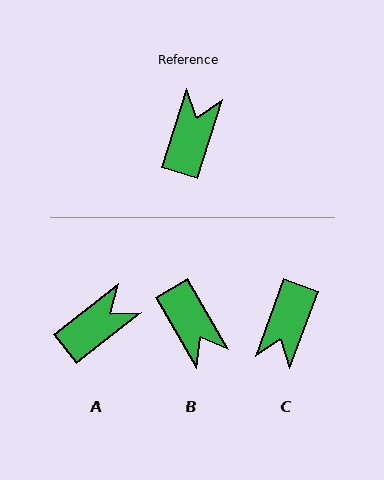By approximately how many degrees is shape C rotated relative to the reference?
Approximately 177 degrees counter-clockwise.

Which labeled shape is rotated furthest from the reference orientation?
C, about 177 degrees away.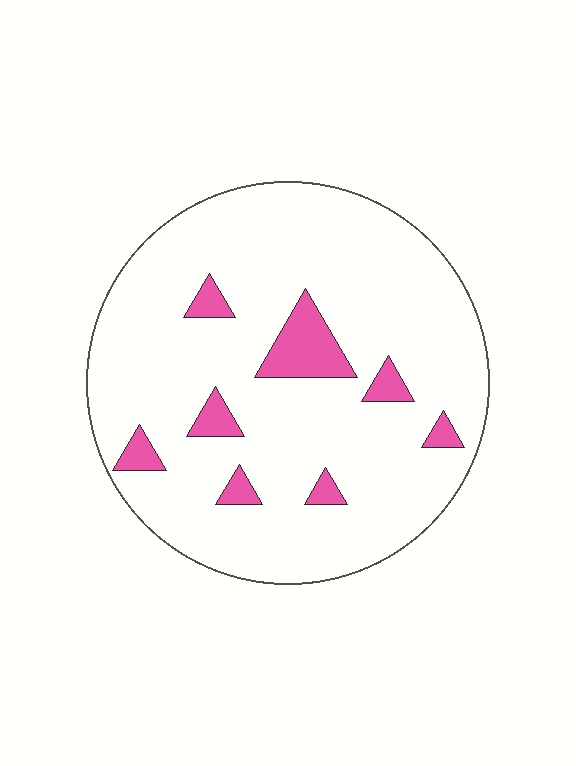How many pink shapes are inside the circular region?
8.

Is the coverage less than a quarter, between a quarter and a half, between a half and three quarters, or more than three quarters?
Less than a quarter.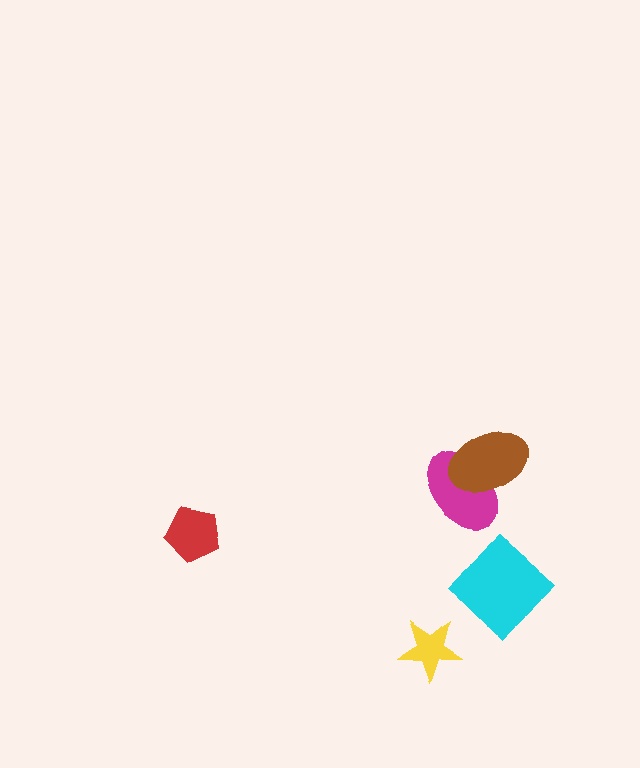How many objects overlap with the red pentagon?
0 objects overlap with the red pentagon.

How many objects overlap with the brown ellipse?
1 object overlaps with the brown ellipse.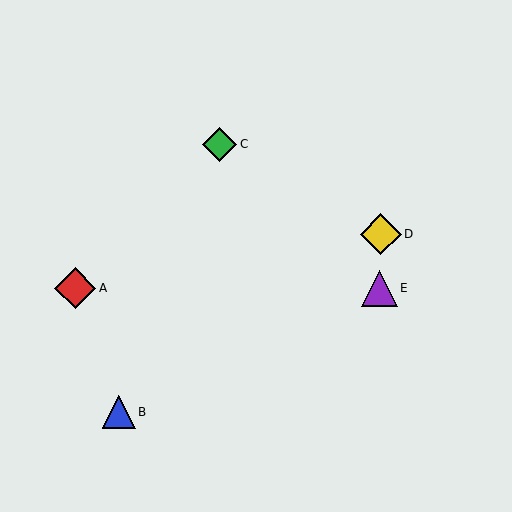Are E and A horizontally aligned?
Yes, both are at y≈288.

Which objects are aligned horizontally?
Objects A, E are aligned horizontally.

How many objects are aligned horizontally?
2 objects (A, E) are aligned horizontally.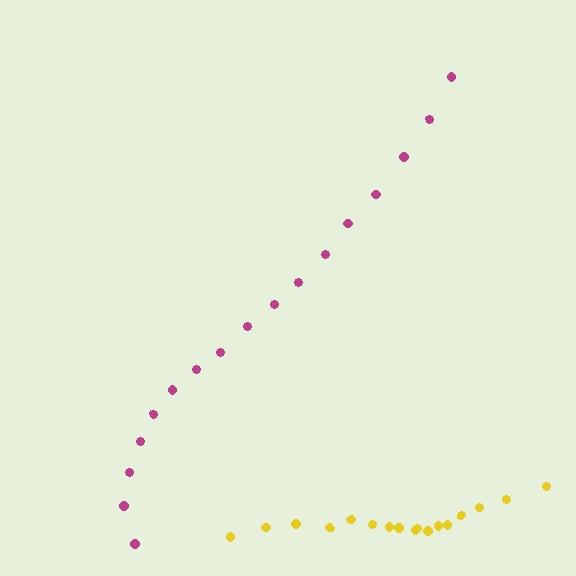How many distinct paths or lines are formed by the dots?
There are 2 distinct paths.